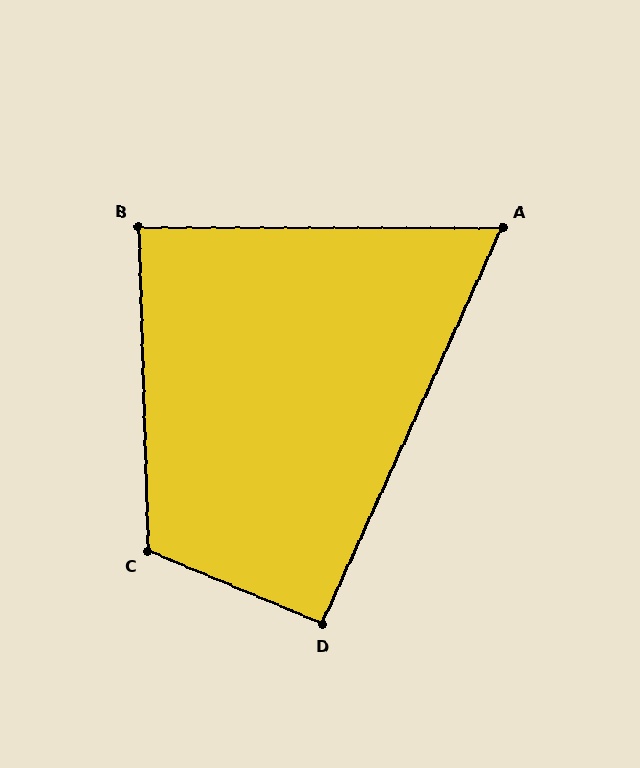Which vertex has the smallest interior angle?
A, at approximately 66 degrees.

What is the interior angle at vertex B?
Approximately 88 degrees (approximately right).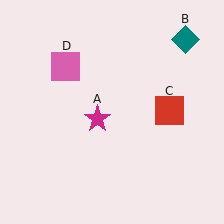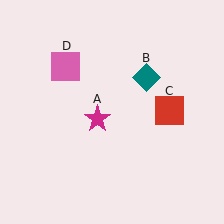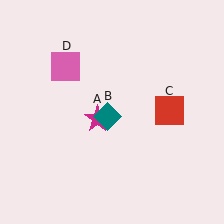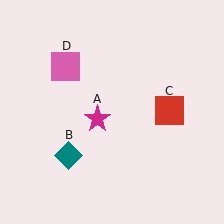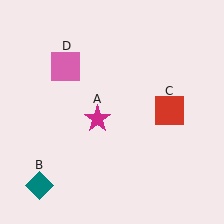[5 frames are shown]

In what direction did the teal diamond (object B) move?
The teal diamond (object B) moved down and to the left.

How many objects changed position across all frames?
1 object changed position: teal diamond (object B).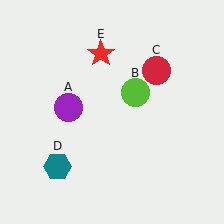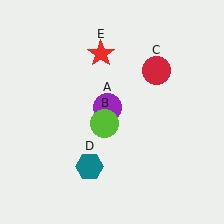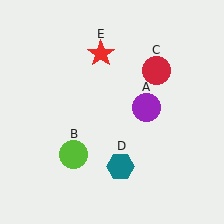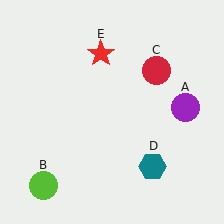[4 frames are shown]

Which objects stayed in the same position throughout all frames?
Red circle (object C) and red star (object E) remained stationary.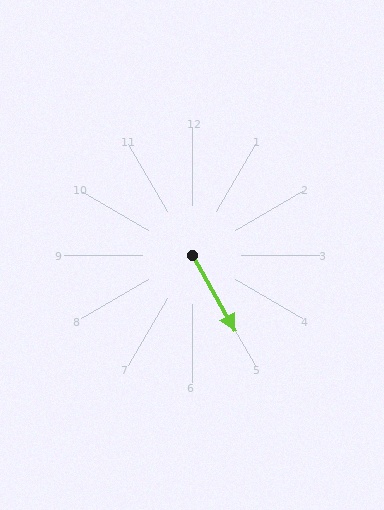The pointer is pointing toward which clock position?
Roughly 5 o'clock.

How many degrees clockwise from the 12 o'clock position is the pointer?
Approximately 151 degrees.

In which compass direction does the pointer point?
Southeast.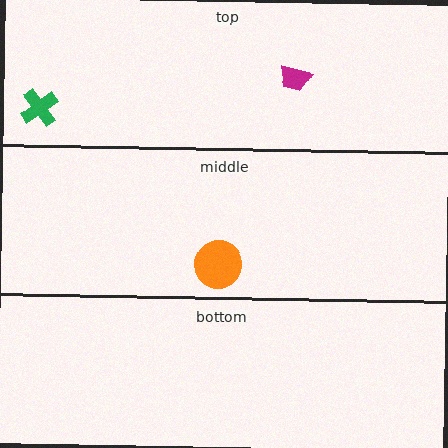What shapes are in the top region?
The green cross, the magenta trapezoid.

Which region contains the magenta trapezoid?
The top region.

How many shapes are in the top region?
2.